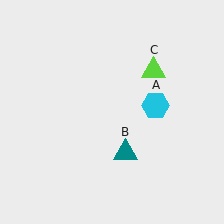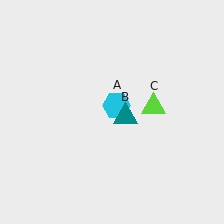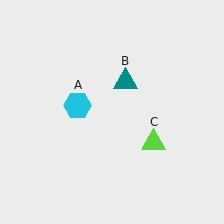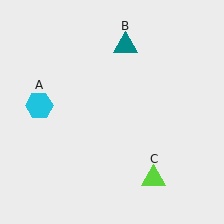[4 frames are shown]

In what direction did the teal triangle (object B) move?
The teal triangle (object B) moved up.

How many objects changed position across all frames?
3 objects changed position: cyan hexagon (object A), teal triangle (object B), lime triangle (object C).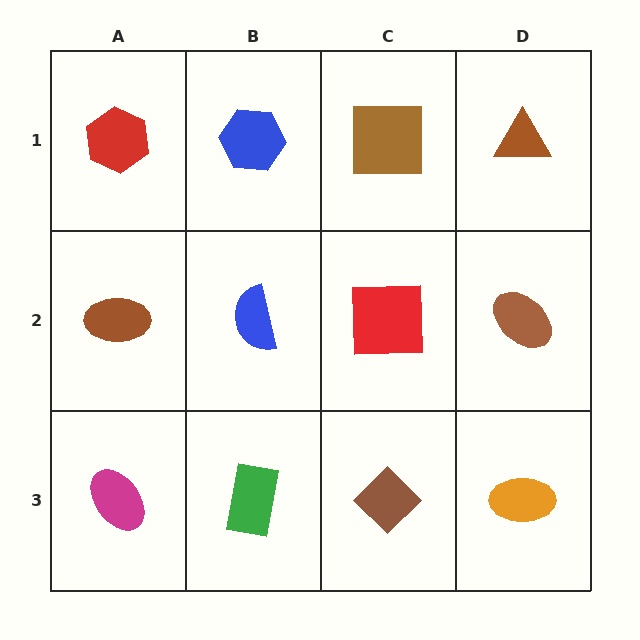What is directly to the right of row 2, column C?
A brown ellipse.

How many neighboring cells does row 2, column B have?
4.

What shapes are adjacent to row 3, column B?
A blue semicircle (row 2, column B), a magenta ellipse (row 3, column A), a brown diamond (row 3, column C).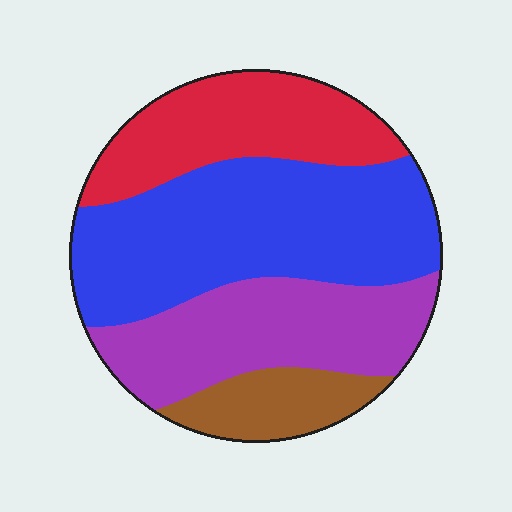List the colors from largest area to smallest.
From largest to smallest: blue, purple, red, brown.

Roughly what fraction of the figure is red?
Red takes up about one fifth (1/5) of the figure.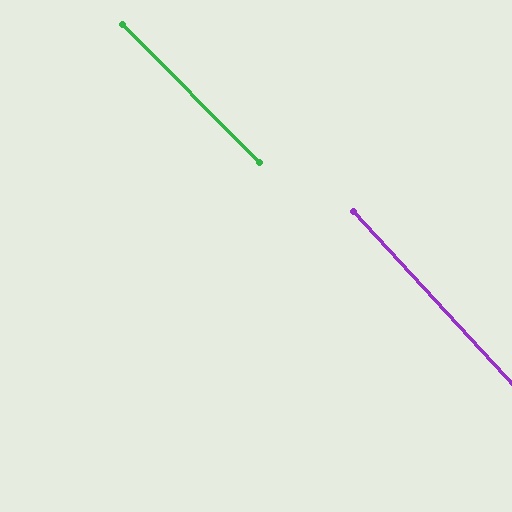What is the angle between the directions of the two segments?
Approximately 2 degrees.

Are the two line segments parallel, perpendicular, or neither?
Parallel — their directions differ by only 1.9°.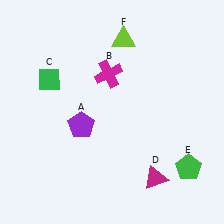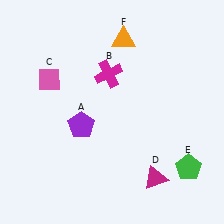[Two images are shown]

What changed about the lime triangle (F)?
In Image 1, F is lime. In Image 2, it changed to orange.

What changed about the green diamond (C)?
In Image 1, C is green. In Image 2, it changed to pink.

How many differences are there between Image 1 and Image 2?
There are 2 differences between the two images.